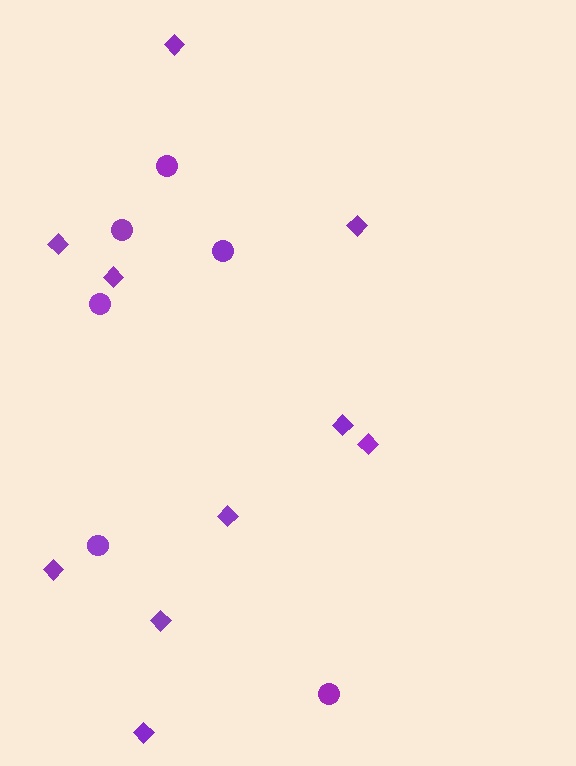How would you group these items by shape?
There are 2 groups: one group of diamonds (10) and one group of circles (6).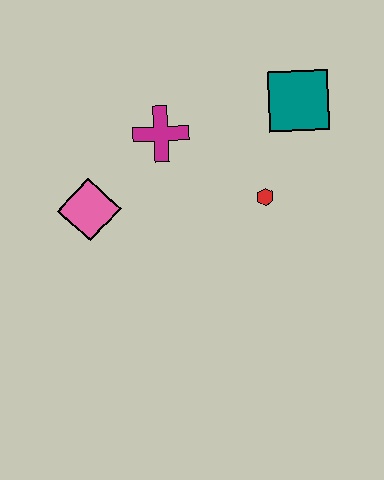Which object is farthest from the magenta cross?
The teal square is farthest from the magenta cross.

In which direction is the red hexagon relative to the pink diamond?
The red hexagon is to the right of the pink diamond.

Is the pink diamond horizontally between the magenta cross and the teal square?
No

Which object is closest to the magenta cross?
The pink diamond is closest to the magenta cross.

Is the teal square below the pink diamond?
No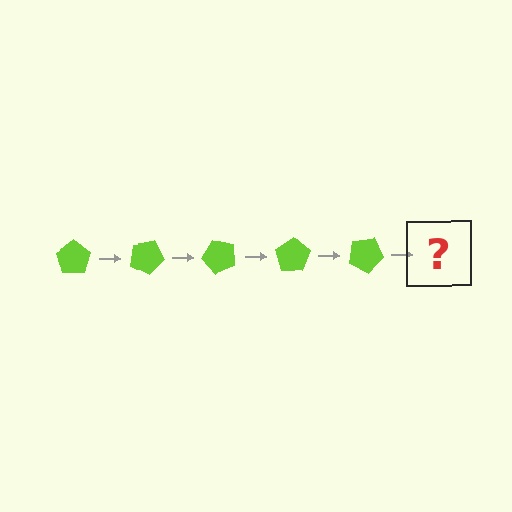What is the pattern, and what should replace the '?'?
The pattern is that the pentagon rotates 25 degrees each step. The '?' should be a lime pentagon rotated 125 degrees.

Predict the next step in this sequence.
The next step is a lime pentagon rotated 125 degrees.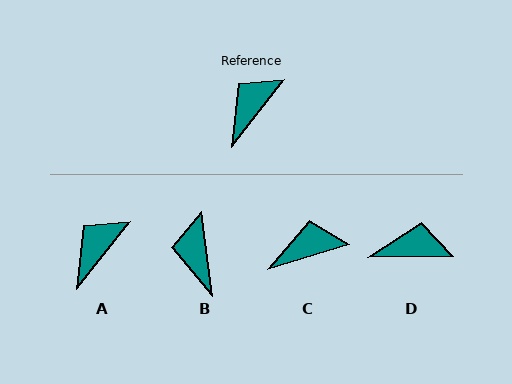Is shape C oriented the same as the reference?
No, it is off by about 35 degrees.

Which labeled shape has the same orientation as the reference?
A.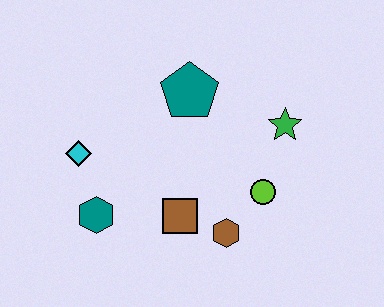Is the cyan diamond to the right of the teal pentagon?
No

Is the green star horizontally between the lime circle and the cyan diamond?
No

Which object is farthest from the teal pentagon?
The teal hexagon is farthest from the teal pentagon.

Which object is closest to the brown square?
The brown hexagon is closest to the brown square.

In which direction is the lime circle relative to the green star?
The lime circle is below the green star.